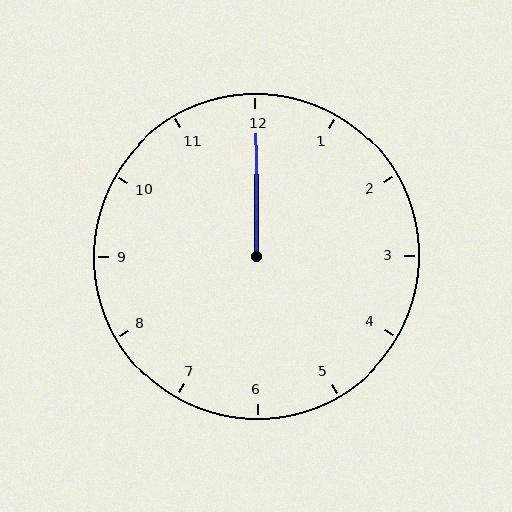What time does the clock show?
12:00.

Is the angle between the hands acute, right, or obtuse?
It is acute.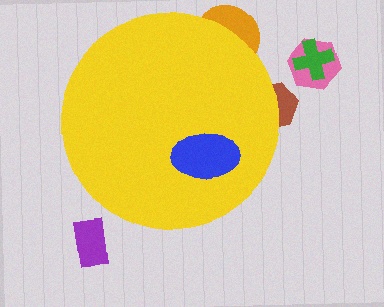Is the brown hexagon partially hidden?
Yes, the brown hexagon is partially hidden behind the yellow circle.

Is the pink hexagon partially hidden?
No, the pink hexagon is fully visible.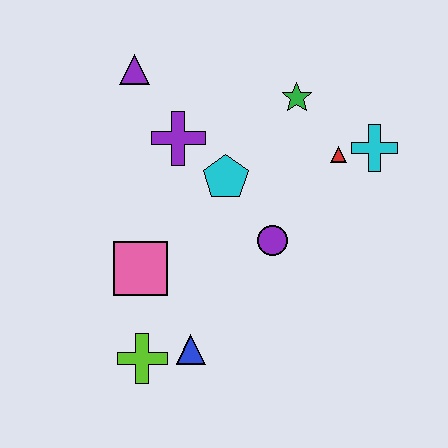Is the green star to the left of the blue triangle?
No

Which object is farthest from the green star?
The lime cross is farthest from the green star.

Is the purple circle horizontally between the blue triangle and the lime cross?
No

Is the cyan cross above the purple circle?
Yes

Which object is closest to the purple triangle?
The purple cross is closest to the purple triangle.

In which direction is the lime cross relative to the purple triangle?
The lime cross is below the purple triangle.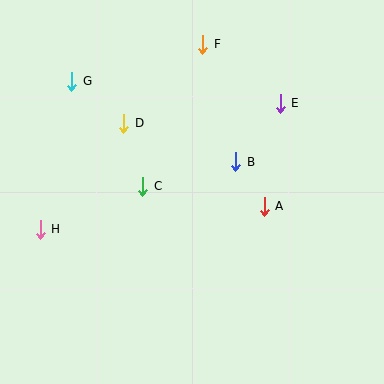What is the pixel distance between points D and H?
The distance between D and H is 135 pixels.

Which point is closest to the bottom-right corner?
Point A is closest to the bottom-right corner.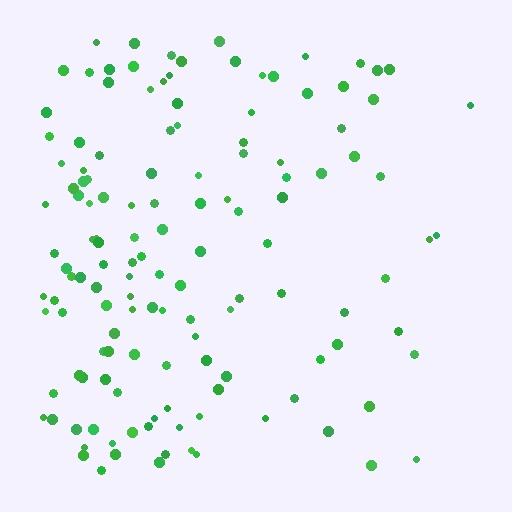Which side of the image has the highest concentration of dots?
The left.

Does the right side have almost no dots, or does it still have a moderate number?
Still a moderate number, just noticeably fewer than the left.